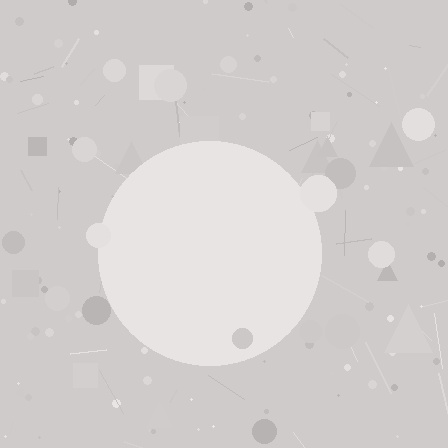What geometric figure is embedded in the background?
A circle is embedded in the background.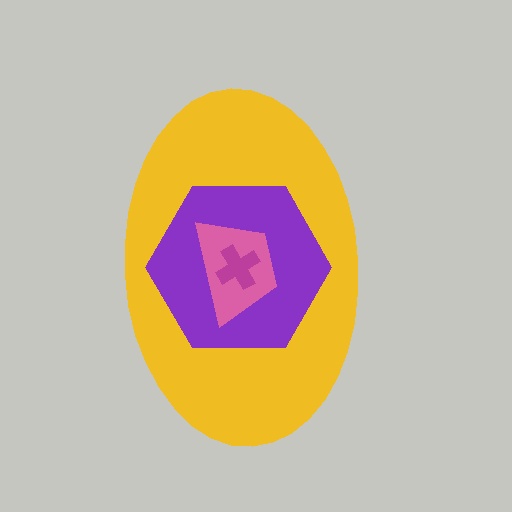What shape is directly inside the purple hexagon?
The pink trapezoid.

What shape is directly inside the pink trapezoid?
The magenta cross.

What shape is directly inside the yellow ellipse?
The purple hexagon.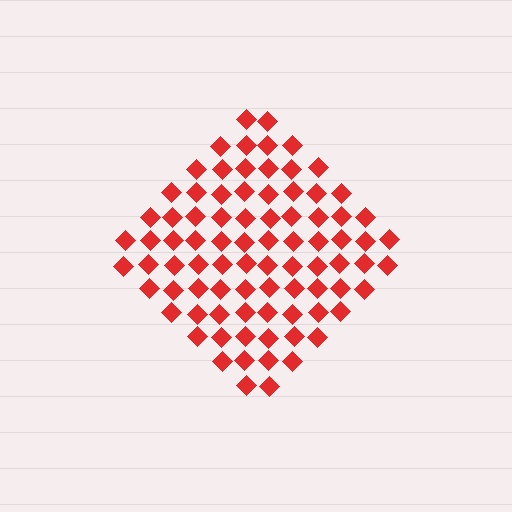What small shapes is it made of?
It is made of small diamonds.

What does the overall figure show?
The overall figure shows a diamond.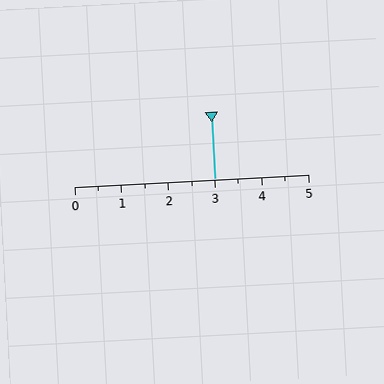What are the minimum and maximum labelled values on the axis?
The axis runs from 0 to 5.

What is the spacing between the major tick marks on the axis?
The major ticks are spaced 1 apart.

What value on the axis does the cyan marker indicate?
The marker indicates approximately 3.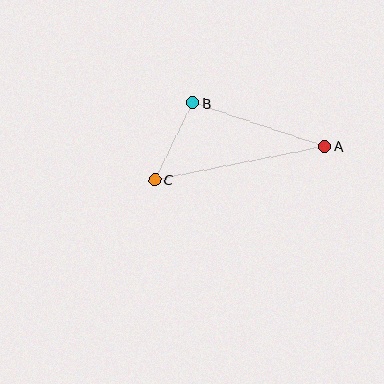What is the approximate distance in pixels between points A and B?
The distance between A and B is approximately 139 pixels.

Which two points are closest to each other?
Points B and C are closest to each other.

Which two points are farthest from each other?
Points A and C are farthest from each other.